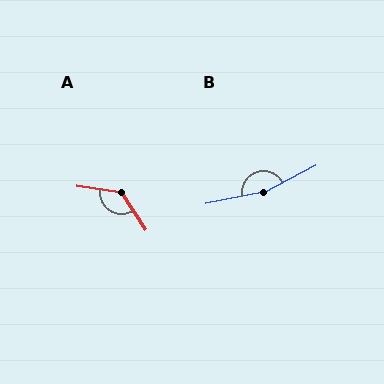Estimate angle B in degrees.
Approximately 164 degrees.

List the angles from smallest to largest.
A (132°), B (164°).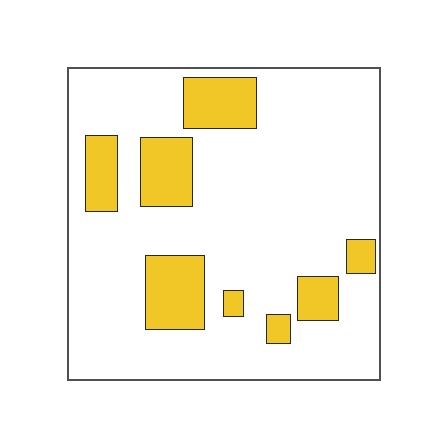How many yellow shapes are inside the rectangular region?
8.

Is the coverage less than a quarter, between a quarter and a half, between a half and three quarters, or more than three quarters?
Less than a quarter.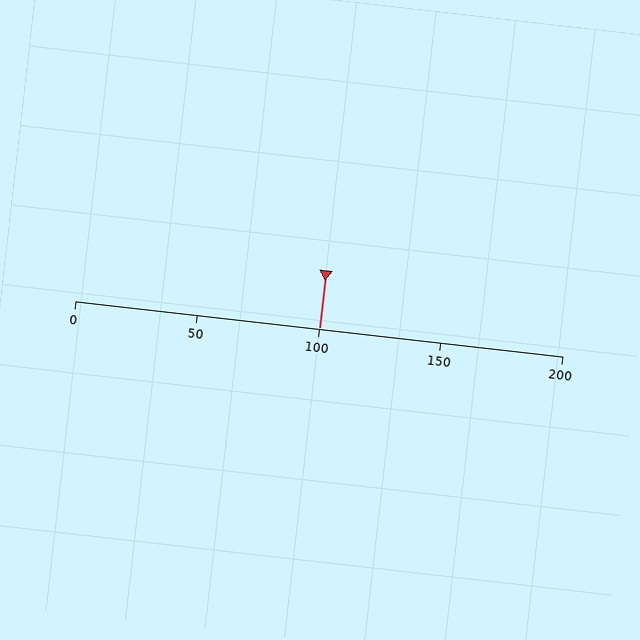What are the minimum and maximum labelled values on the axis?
The axis runs from 0 to 200.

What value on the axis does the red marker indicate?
The marker indicates approximately 100.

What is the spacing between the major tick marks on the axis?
The major ticks are spaced 50 apart.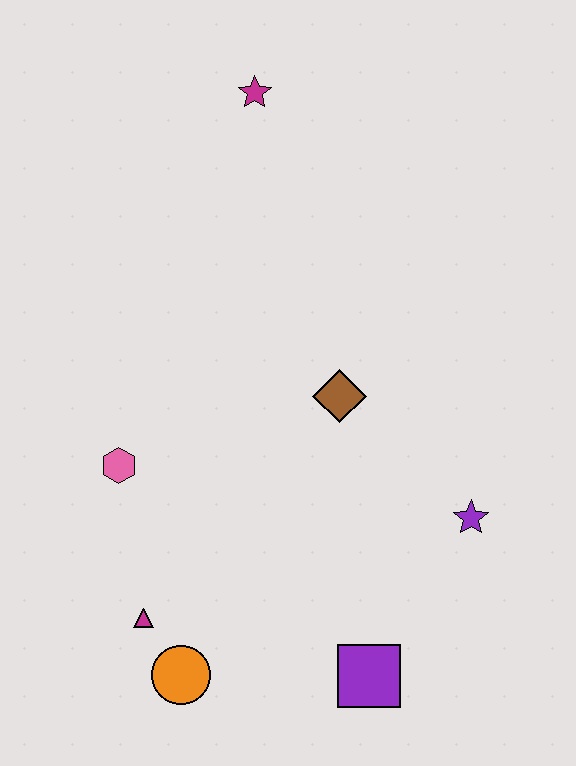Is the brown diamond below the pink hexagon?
No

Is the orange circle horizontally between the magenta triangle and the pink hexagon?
No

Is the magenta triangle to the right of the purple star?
No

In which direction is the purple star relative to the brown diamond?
The purple star is to the right of the brown diamond.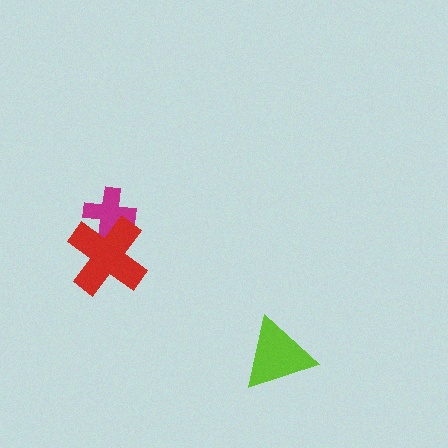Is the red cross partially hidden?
No, no other shape covers it.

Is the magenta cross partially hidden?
Yes, it is partially covered by another shape.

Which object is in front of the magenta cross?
The red cross is in front of the magenta cross.